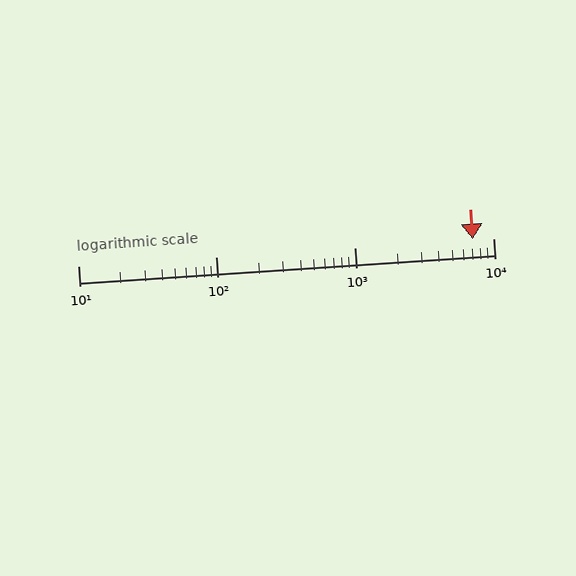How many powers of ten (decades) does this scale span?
The scale spans 3 decades, from 10 to 10000.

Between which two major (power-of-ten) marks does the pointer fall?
The pointer is between 1000 and 10000.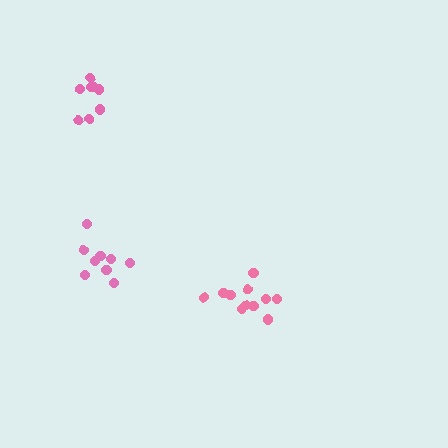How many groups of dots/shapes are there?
There are 3 groups.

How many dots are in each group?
Group 1: 11 dots, Group 2: 8 dots, Group 3: 9 dots (28 total).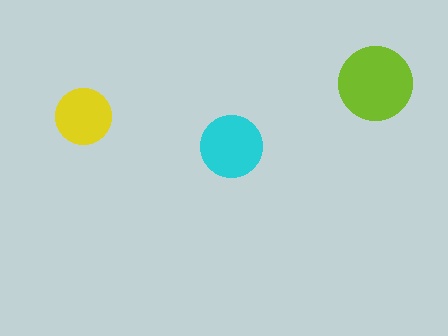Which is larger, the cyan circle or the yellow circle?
The cyan one.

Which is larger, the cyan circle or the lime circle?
The lime one.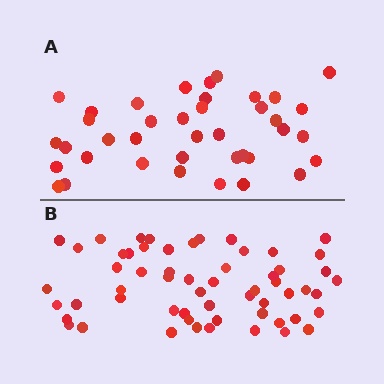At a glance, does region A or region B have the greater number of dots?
Region B (the bottom region) has more dots.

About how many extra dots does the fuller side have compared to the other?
Region B has approximately 20 more dots than region A.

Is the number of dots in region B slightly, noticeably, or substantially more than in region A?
Region B has substantially more. The ratio is roughly 1.5 to 1.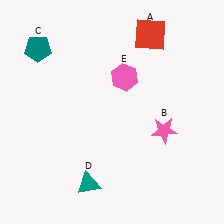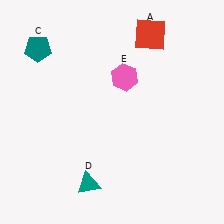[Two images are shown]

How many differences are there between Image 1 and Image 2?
There is 1 difference between the two images.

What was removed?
The pink star (B) was removed in Image 2.